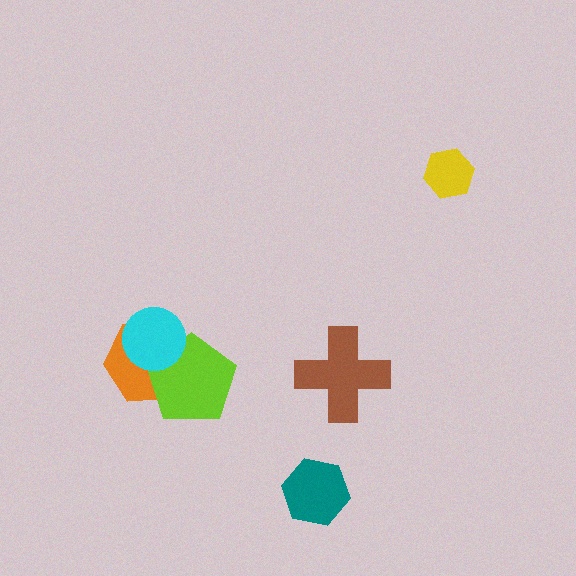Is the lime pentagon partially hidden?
Yes, it is partially covered by another shape.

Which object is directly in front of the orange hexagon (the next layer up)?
The lime pentagon is directly in front of the orange hexagon.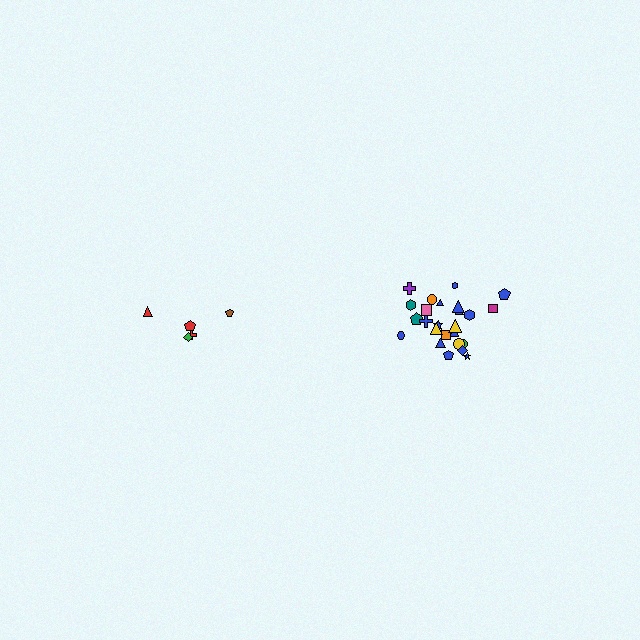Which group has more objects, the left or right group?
The right group.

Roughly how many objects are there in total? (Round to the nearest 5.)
Roughly 30 objects in total.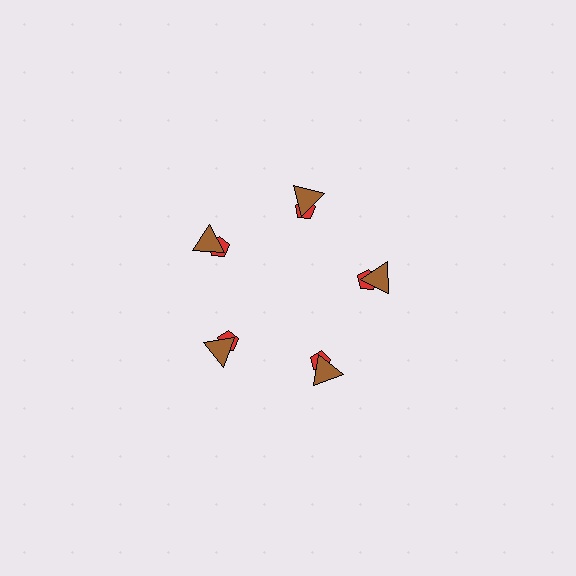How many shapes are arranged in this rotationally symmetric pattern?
There are 10 shapes, arranged in 5 groups of 2.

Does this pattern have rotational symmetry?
Yes, this pattern has 5-fold rotational symmetry. It looks the same after rotating 72 degrees around the center.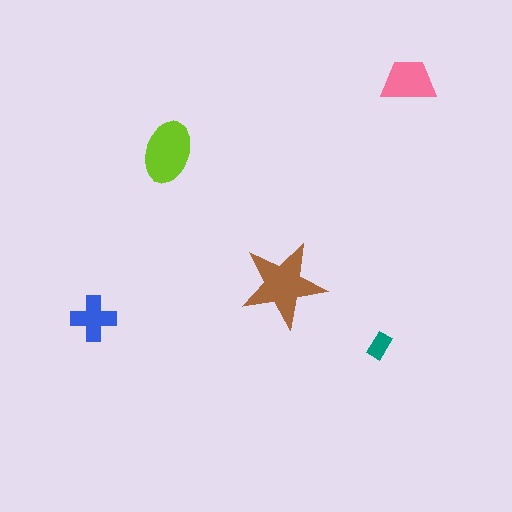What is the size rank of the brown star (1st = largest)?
1st.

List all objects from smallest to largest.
The teal rectangle, the blue cross, the pink trapezoid, the lime ellipse, the brown star.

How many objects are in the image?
There are 5 objects in the image.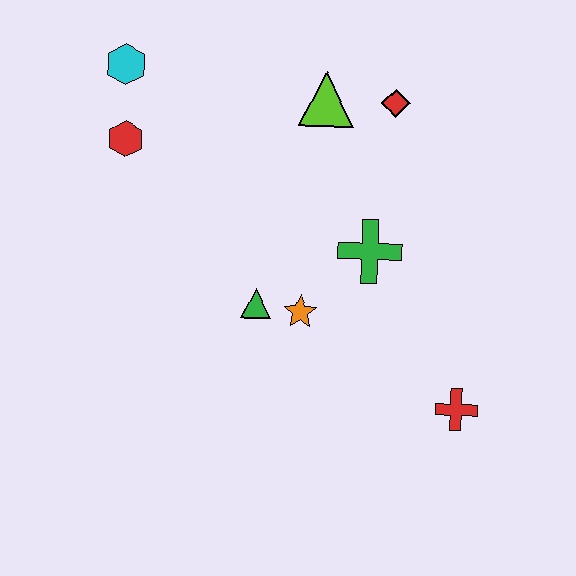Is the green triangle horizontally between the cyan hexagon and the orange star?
Yes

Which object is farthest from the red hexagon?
The red cross is farthest from the red hexagon.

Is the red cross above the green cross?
No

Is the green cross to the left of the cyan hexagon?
No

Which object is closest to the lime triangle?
The red diamond is closest to the lime triangle.